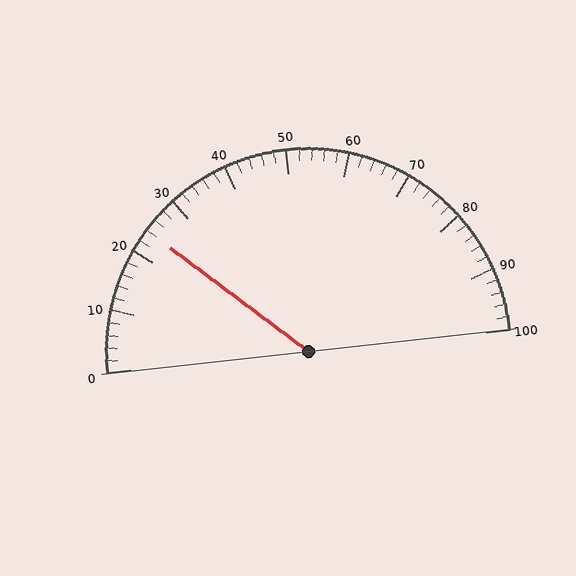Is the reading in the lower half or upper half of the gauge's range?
The reading is in the lower half of the range (0 to 100).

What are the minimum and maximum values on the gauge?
The gauge ranges from 0 to 100.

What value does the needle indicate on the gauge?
The needle indicates approximately 24.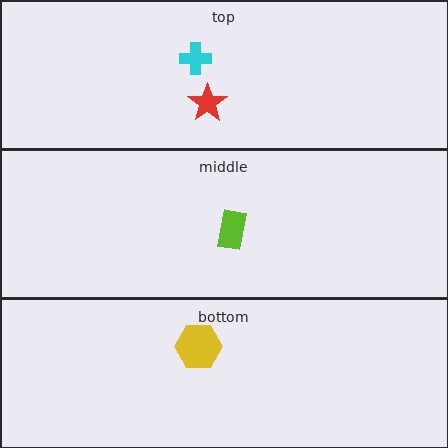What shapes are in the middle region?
The lime rectangle.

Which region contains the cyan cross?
The top region.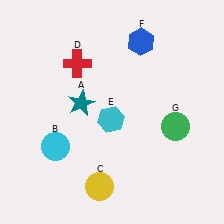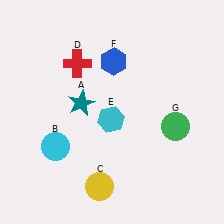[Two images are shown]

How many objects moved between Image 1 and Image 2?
1 object moved between the two images.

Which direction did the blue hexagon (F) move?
The blue hexagon (F) moved left.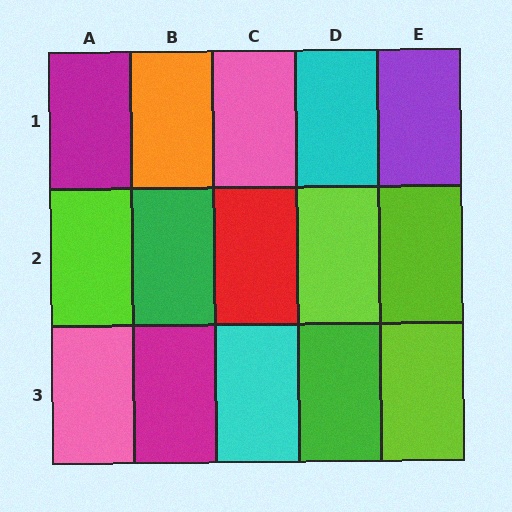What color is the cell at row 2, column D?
Lime.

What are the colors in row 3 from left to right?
Pink, magenta, cyan, green, lime.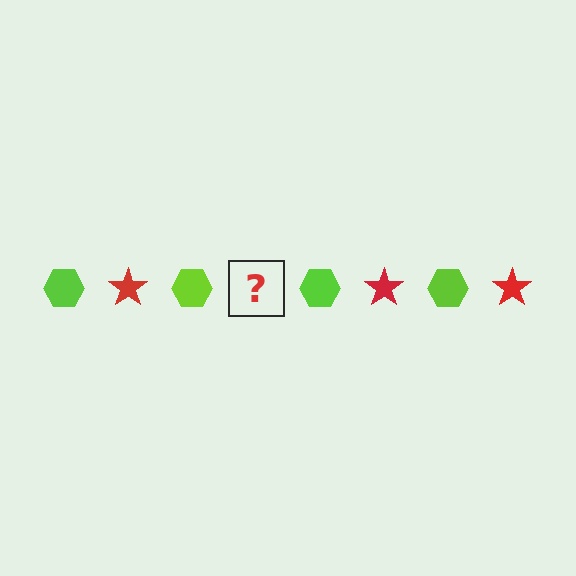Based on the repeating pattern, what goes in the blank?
The blank should be a red star.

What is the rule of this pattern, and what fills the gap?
The rule is that the pattern alternates between lime hexagon and red star. The gap should be filled with a red star.